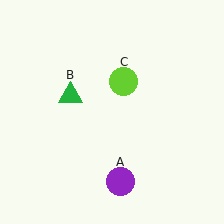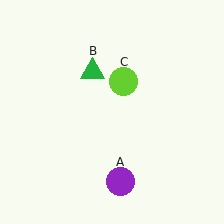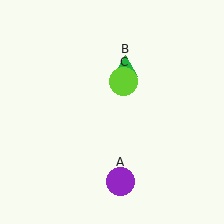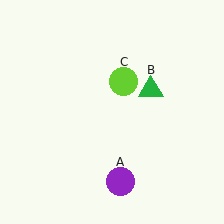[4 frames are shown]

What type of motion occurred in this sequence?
The green triangle (object B) rotated clockwise around the center of the scene.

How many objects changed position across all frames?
1 object changed position: green triangle (object B).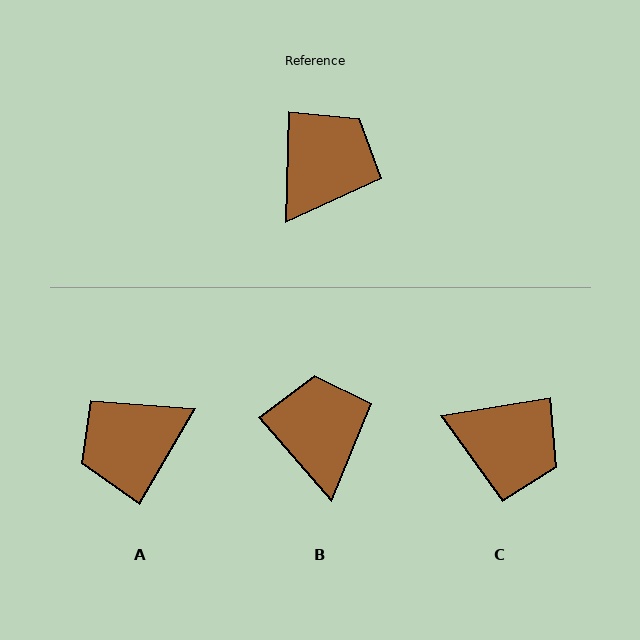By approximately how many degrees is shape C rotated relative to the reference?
Approximately 79 degrees clockwise.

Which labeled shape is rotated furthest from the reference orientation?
A, about 151 degrees away.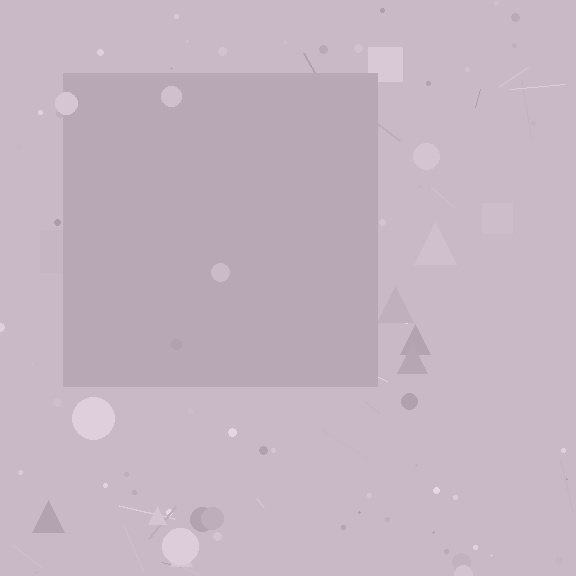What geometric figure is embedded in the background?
A square is embedded in the background.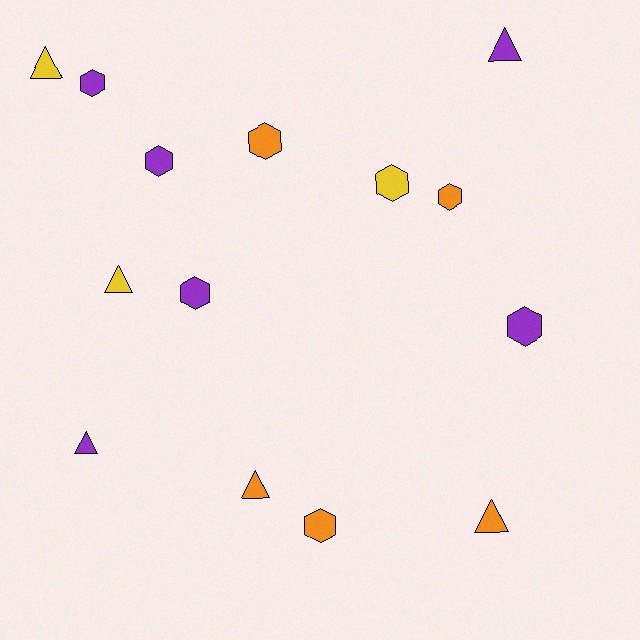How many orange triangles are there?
There are 2 orange triangles.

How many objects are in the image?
There are 14 objects.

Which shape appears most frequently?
Hexagon, with 8 objects.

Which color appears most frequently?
Purple, with 6 objects.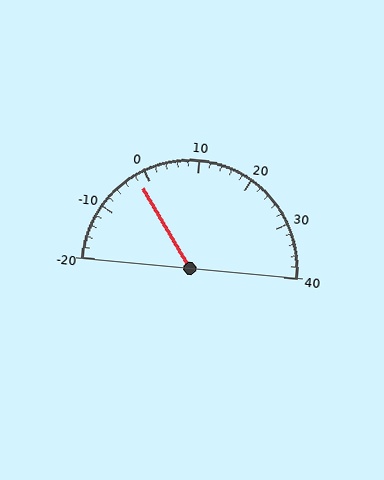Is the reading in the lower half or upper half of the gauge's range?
The reading is in the lower half of the range (-20 to 40).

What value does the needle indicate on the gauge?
The needle indicates approximately -2.